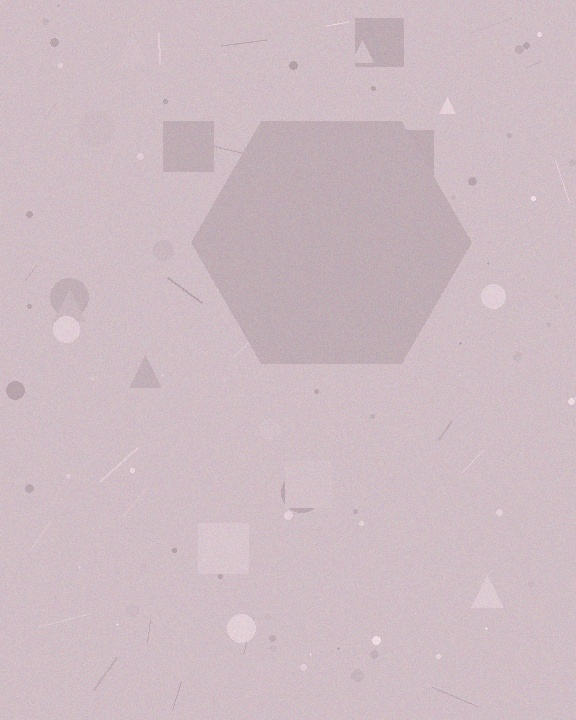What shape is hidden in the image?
A hexagon is hidden in the image.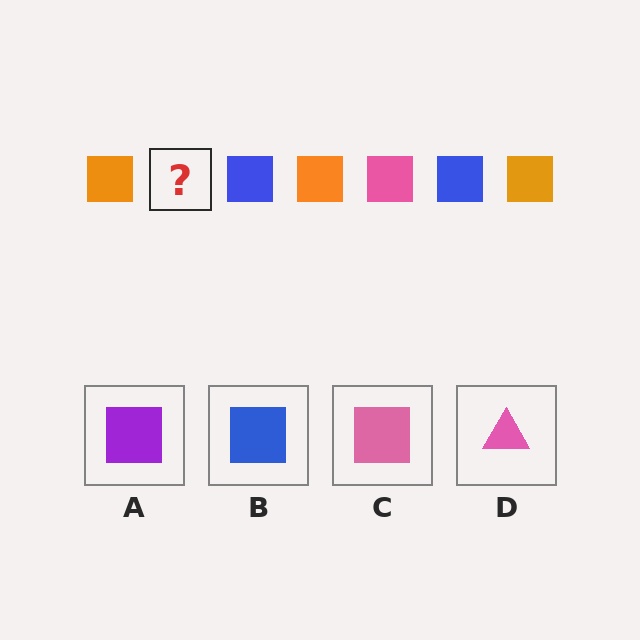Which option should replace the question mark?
Option C.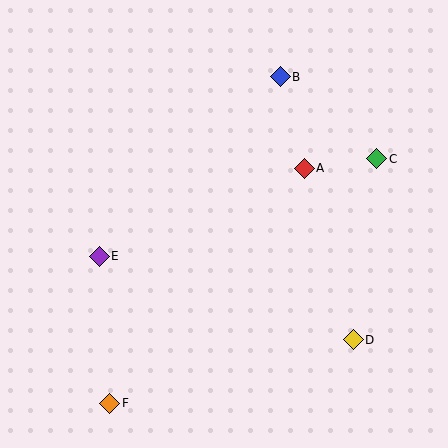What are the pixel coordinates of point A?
Point A is at (304, 168).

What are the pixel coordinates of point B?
Point B is at (280, 77).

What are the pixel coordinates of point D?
Point D is at (353, 340).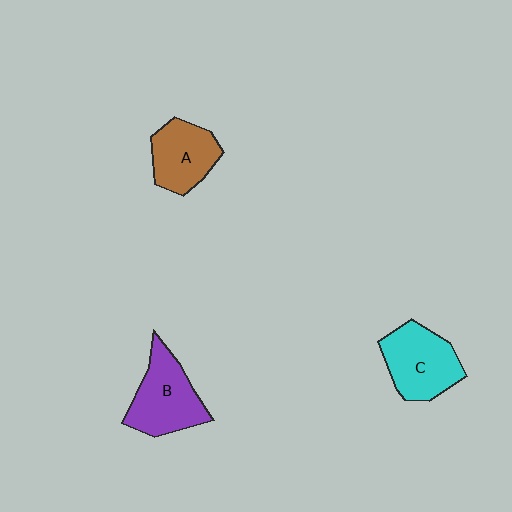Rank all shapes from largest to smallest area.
From largest to smallest: B (purple), C (cyan), A (brown).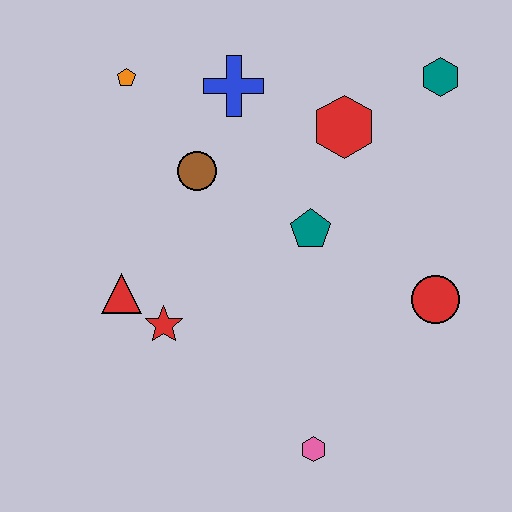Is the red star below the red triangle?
Yes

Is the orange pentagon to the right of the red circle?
No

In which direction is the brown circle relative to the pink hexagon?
The brown circle is above the pink hexagon.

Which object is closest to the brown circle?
The blue cross is closest to the brown circle.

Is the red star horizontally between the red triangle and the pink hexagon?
Yes